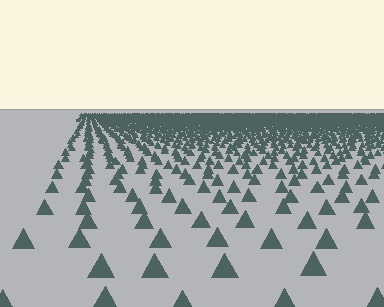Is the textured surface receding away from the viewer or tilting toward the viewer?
The surface is receding away from the viewer. Texture elements get smaller and denser toward the top.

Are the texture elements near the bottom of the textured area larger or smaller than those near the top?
Larger. Near the bottom, elements are closer to the viewer and appear at a bigger on-screen size.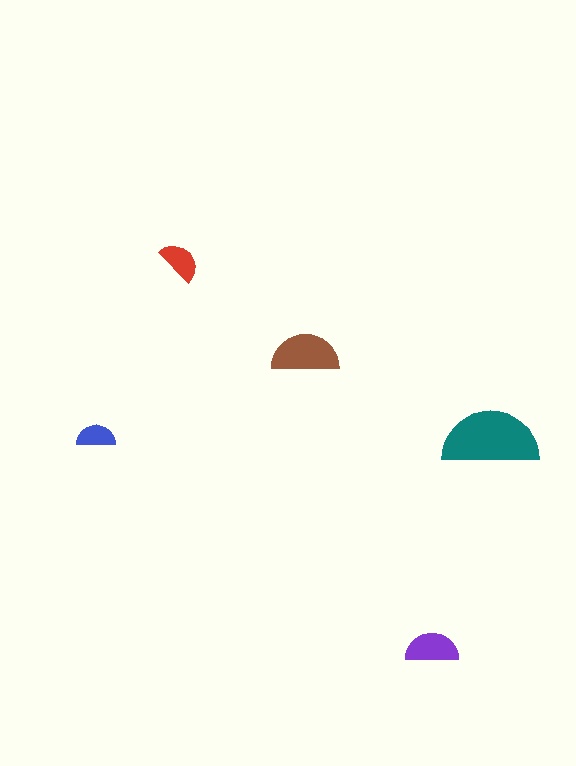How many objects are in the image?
There are 5 objects in the image.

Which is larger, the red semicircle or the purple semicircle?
The purple one.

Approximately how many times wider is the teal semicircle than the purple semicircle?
About 2 times wider.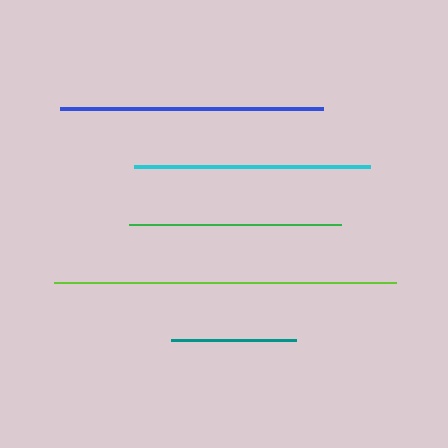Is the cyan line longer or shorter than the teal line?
The cyan line is longer than the teal line.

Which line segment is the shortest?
The teal line is the shortest at approximately 124 pixels.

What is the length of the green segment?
The green segment is approximately 212 pixels long.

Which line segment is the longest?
The lime line is the longest at approximately 342 pixels.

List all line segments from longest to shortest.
From longest to shortest: lime, blue, cyan, green, teal.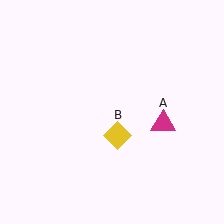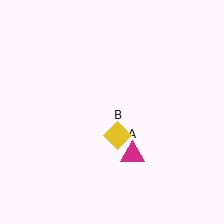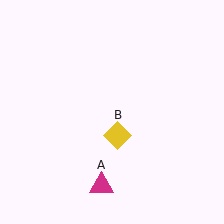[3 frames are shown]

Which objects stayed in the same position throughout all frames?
Yellow diamond (object B) remained stationary.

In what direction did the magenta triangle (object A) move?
The magenta triangle (object A) moved down and to the left.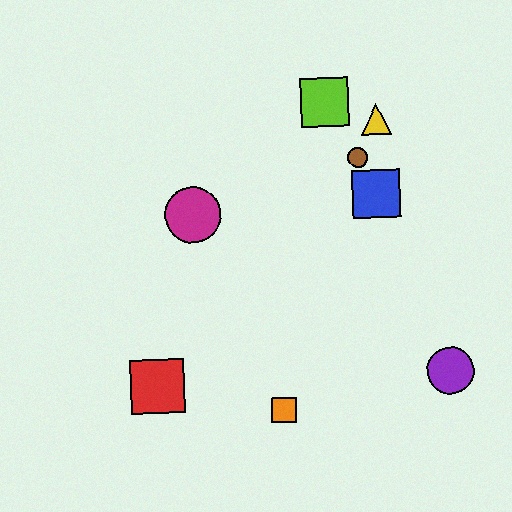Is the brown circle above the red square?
Yes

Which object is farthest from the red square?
The yellow triangle is farthest from the red square.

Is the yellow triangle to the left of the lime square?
No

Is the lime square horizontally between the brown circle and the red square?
Yes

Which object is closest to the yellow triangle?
The brown circle is closest to the yellow triangle.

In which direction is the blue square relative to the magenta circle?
The blue square is to the right of the magenta circle.